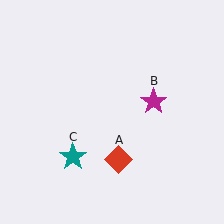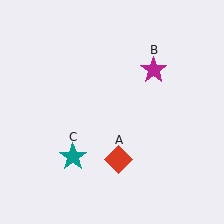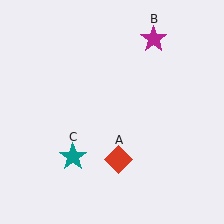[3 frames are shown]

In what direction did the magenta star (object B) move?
The magenta star (object B) moved up.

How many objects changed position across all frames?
1 object changed position: magenta star (object B).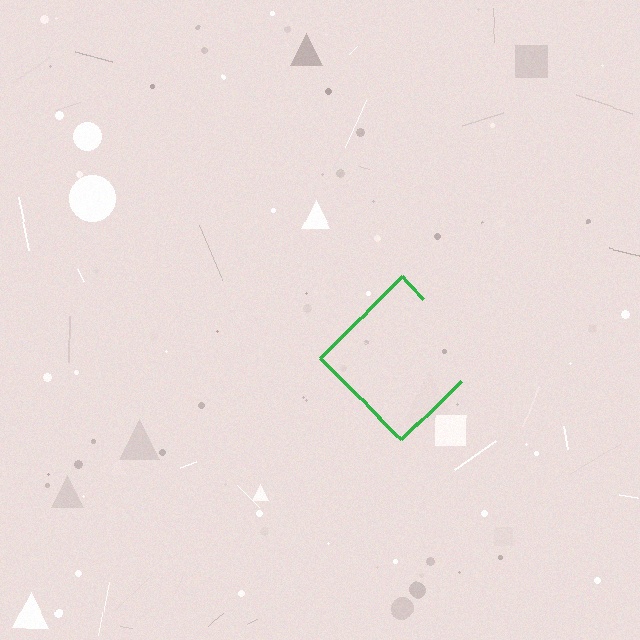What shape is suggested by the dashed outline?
The dashed outline suggests a diamond.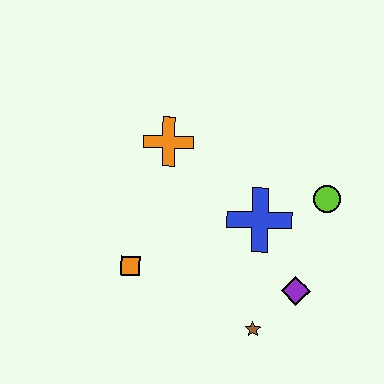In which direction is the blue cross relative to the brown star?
The blue cross is above the brown star.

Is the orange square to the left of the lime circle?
Yes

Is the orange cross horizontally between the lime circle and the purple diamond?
No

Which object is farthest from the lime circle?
The orange square is farthest from the lime circle.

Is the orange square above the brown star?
Yes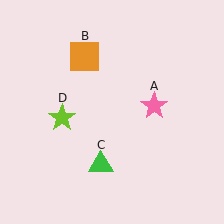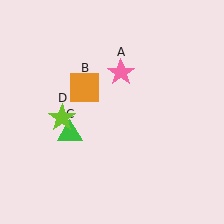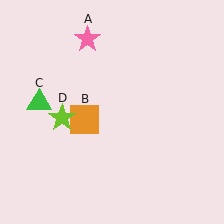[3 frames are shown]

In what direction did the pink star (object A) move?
The pink star (object A) moved up and to the left.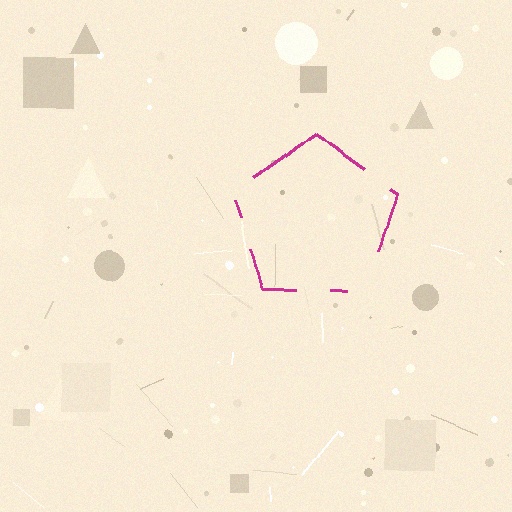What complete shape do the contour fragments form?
The contour fragments form a pentagon.